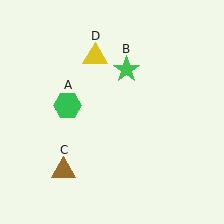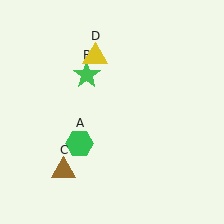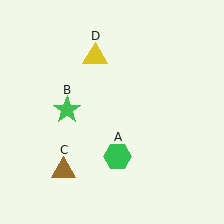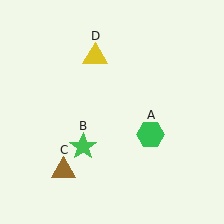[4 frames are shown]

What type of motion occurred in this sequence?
The green hexagon (object A), green star (object B) rotated counterclockwise around the center of the scene.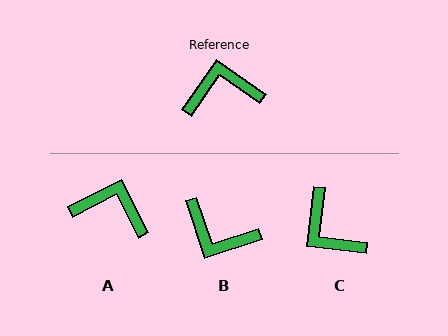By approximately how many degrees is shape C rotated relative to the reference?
Approximately 118 degrees counter-clockwise.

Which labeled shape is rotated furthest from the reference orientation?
B, about 143 degrees away.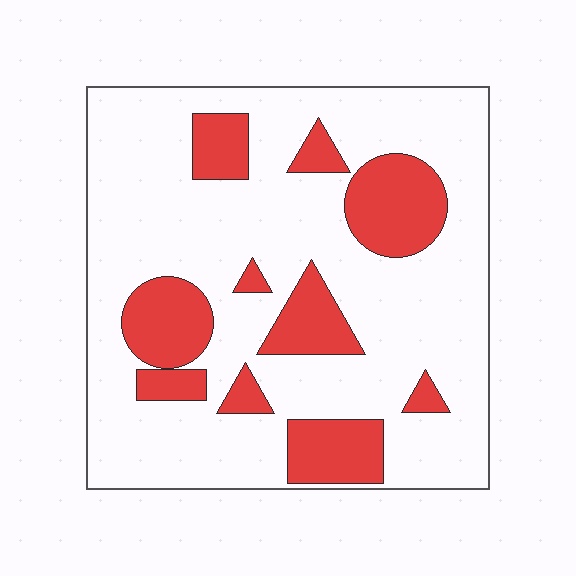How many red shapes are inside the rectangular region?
10.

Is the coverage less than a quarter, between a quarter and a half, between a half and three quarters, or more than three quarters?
Less than a quarter.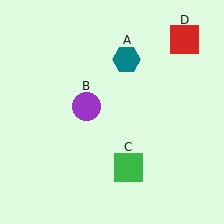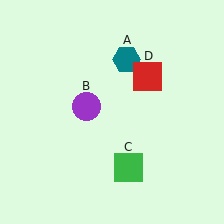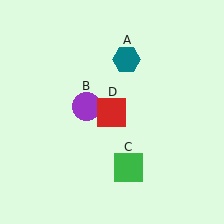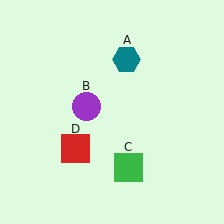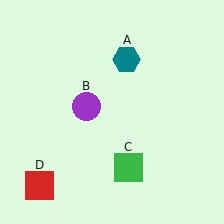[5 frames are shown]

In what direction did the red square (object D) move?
The red square (object D) moved down and to the left.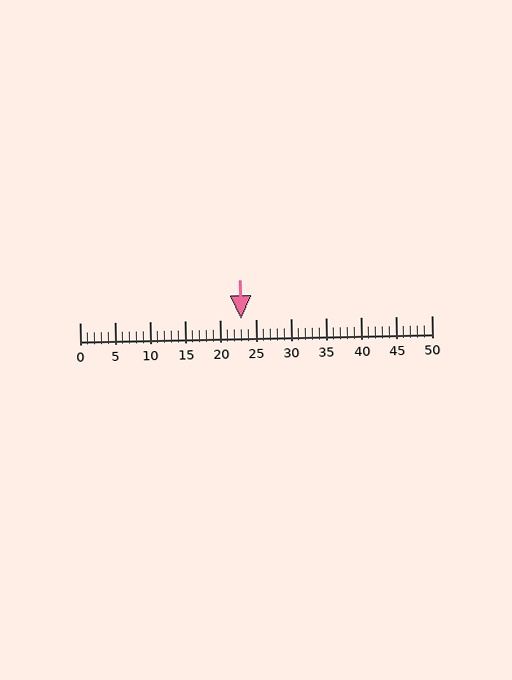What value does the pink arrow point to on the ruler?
The pink arrow points to approximately 23.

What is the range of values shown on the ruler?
The ruler shows values from 0 to 50.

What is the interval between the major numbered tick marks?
The major tick marks are spaced 5 units apart.